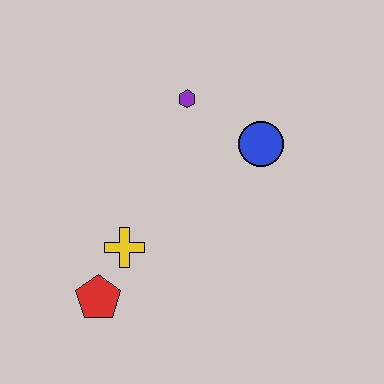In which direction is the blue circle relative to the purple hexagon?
The blue circle is to the right of the purple hexagon.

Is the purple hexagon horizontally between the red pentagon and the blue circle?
Yes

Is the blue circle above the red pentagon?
Yes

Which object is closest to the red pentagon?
The yellow cross is closest to the red pentagon.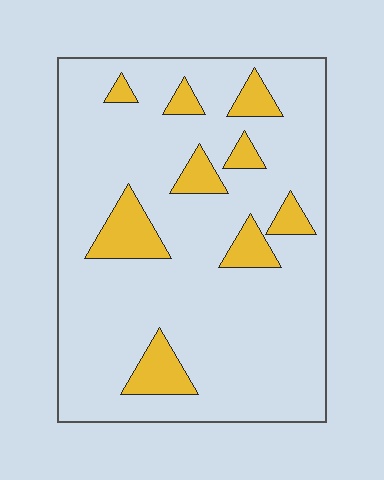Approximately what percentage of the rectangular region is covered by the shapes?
Approximately 15%.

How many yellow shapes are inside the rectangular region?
9.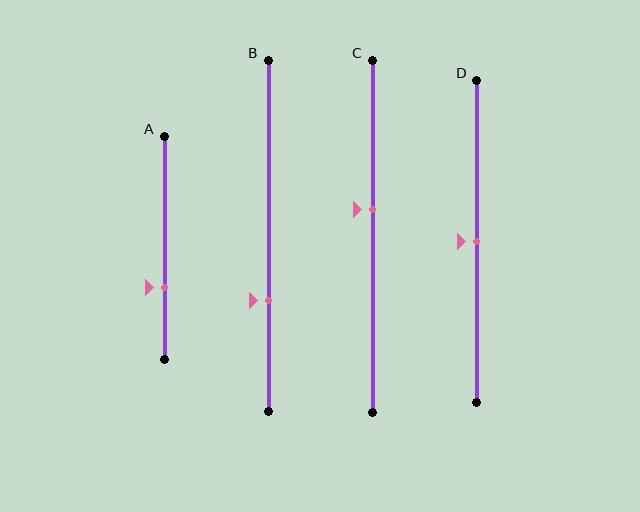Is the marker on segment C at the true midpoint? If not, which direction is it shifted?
No, the marker on segment C is shifted upward by about 8% of the segment length.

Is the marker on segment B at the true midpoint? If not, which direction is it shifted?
No, the marker on segment B is shifted downward by about 18% of the segment length.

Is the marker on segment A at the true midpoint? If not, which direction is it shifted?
No, the marker on segment A is shifted downward by about 17% of the segment length.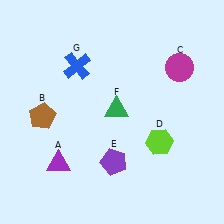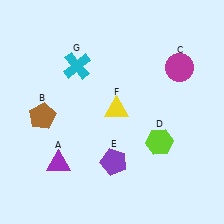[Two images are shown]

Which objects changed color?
F changed from green to yellow. G changed from blue to cyan.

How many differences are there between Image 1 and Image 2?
There are 2 differences between the two images.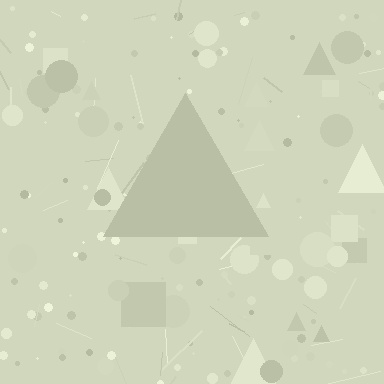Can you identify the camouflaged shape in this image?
The camouflaged shape is a triangle.